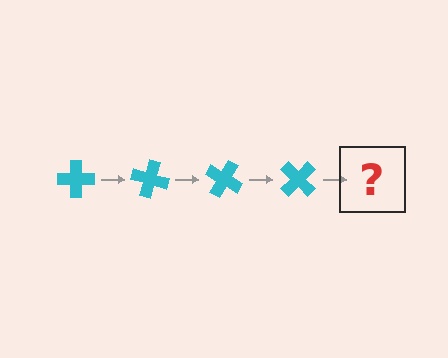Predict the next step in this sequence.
The next step is a cyan cross rotated 60 degrees.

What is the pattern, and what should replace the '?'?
The pattern is that the cross rotates 15 degrees each step. The '?' should be a cyan cross rotated 60 degrees.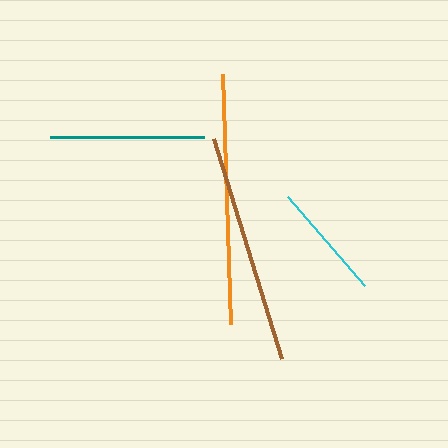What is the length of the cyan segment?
The cyan segment is approximately 118 pixels long.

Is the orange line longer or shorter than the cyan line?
The orange line is longer than the cyan line.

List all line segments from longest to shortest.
From longest to shortest: orange, brown, teal, cyan.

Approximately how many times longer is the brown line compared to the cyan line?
The brown line is approximately 2.0 times the length of the cyan line.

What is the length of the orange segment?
The orange segment is approximately 249 pixels long.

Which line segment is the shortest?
The cyan line is the shortest at approximately 118 pixels.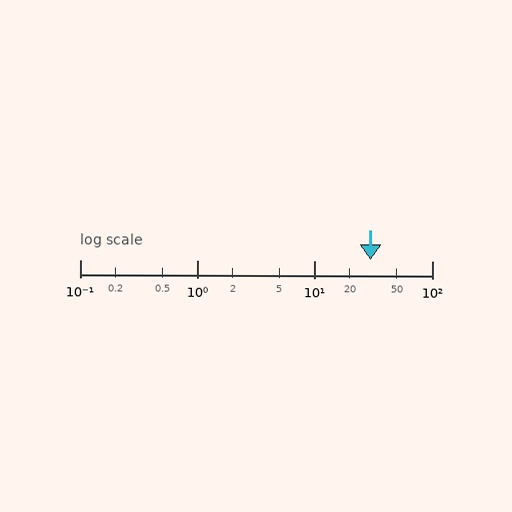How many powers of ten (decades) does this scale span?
The scale spans 3 decades, from 0.1 to 100.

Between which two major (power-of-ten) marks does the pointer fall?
The pointer is between 10 and 100.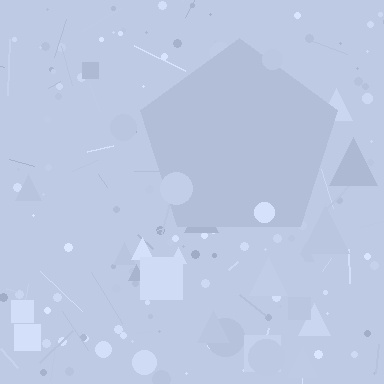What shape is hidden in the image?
A pentagon is hidden in the image.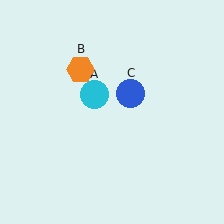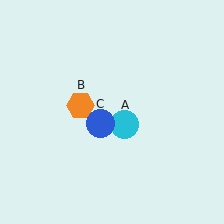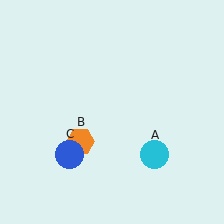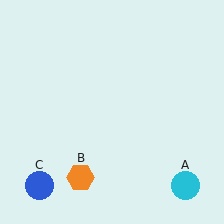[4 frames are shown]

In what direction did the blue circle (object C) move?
The blue circle (object C) moved down and to the left.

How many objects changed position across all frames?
3 objects changed position: cyan circle (object A), orange hexagon (object B), blue circle (object C).